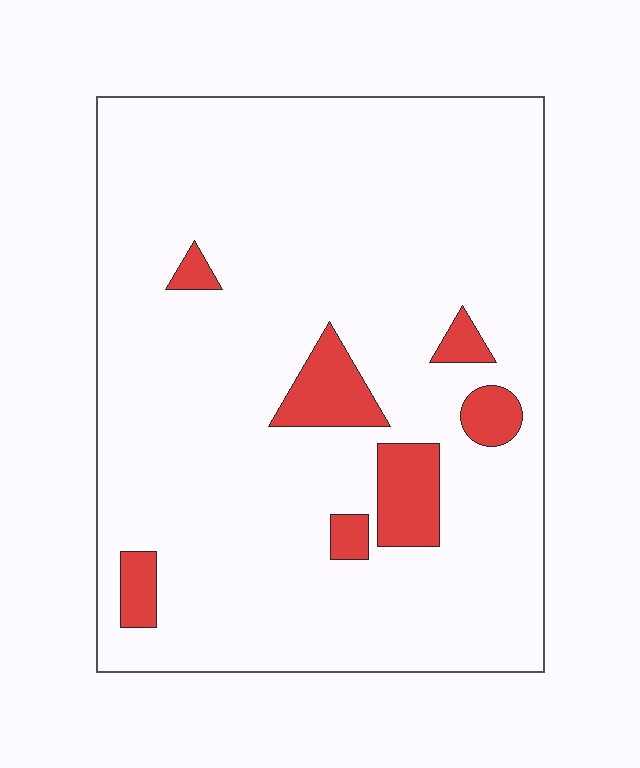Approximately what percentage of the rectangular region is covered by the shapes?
Approximately 10%.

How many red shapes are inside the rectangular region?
7.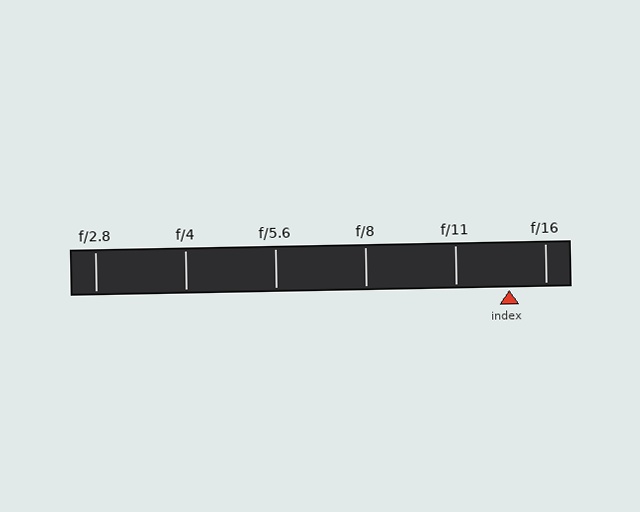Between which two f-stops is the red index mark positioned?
The index mark is between f/11 and f/16.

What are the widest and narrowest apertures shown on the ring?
The widest aperture shown is f/2.8 and the narrowest is f/16.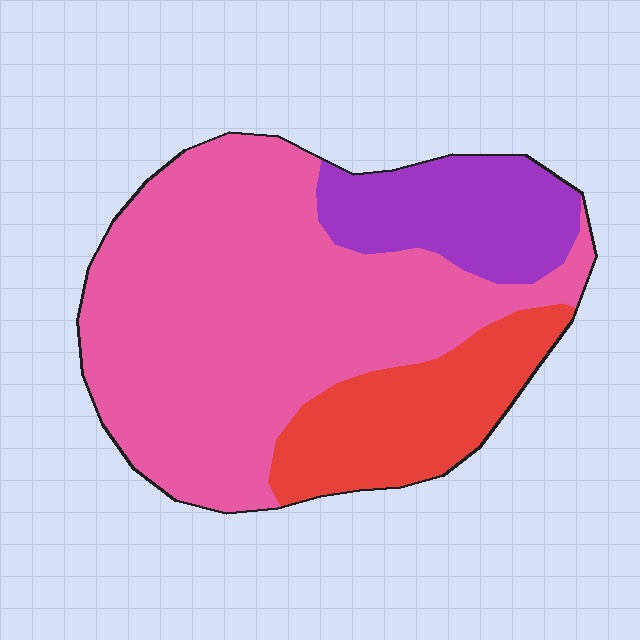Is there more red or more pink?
Pink.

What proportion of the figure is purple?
Purple takes up about one sixth (1/6) of the figure.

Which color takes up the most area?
Pink, at roughly 65%.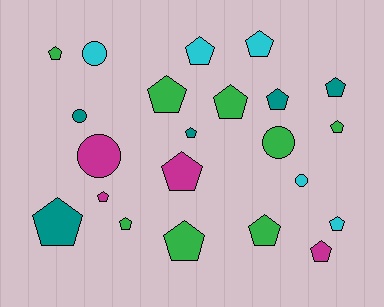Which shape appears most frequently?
Pentagon, with 17 objects.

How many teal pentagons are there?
There are 4 teal pentagons.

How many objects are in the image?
There are 22 objects.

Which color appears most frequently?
Green, with 8 objects.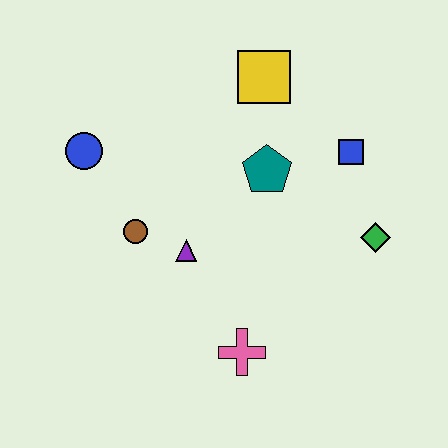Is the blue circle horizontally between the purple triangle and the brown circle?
No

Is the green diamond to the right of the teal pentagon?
Yes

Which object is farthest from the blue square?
The blue circle is farthest from the blue square.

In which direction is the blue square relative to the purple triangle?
The blue square is to the right of the purple triangle.